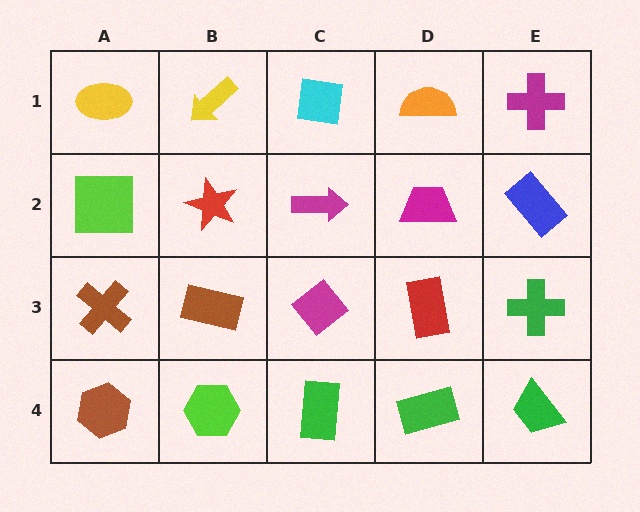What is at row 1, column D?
An orange semicircle.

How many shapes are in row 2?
5 shapes.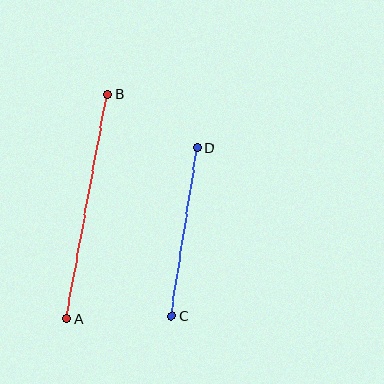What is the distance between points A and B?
The distance is approximately 228 pixels.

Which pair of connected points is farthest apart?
Points A and B are farthest apart.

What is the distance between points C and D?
The distance is approximately 171 pixels.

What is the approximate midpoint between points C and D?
The midpoint is at approximately (184, 232) pixels.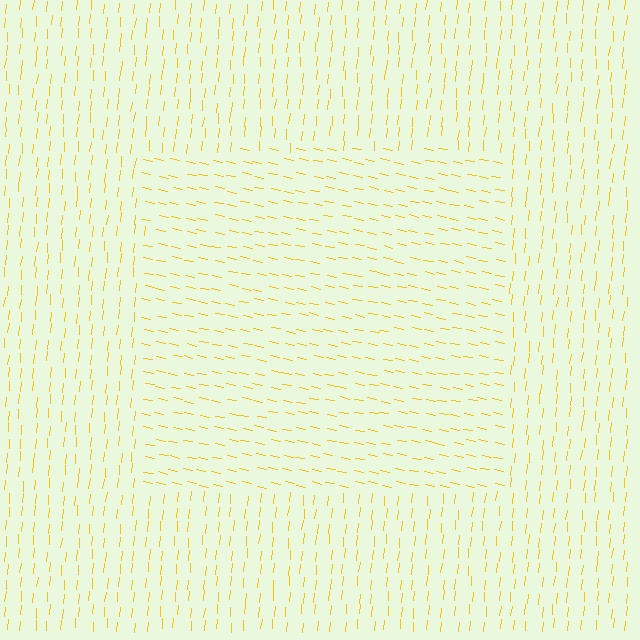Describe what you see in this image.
The image is filled with small yellow line segments. A rectangle region in the image has lines oriented differently from the surrounding lines, creating a visible texture boundary.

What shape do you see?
I see a rectangle.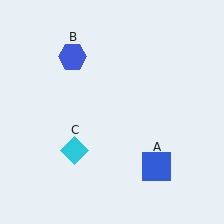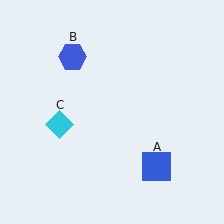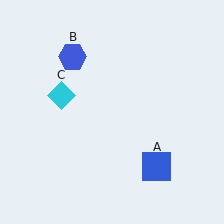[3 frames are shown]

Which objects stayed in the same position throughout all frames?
Blue square (object A) and blue hexagon (object B) remained stationary.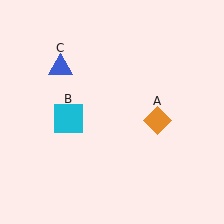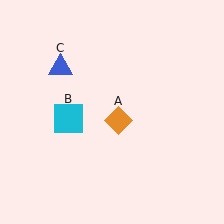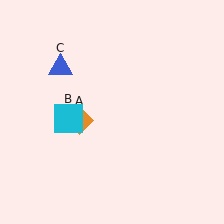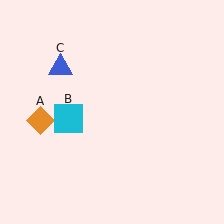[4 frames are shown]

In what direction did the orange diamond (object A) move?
The orange diamond (object A) moved left.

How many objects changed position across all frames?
1 object changed position: orange diamond (object A).